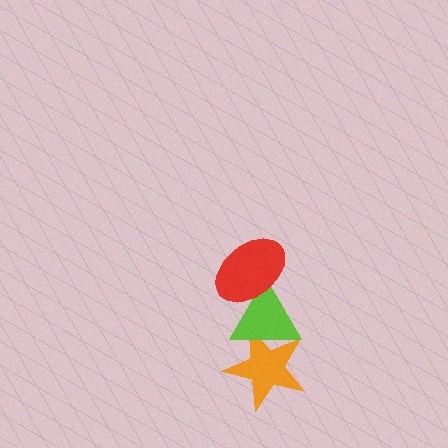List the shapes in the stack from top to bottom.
From top to bottom: the red ellipse, the lime triangle, the orange star.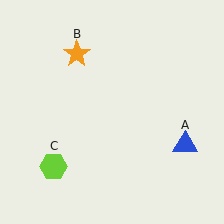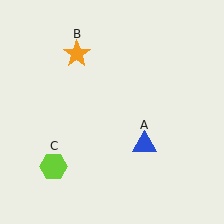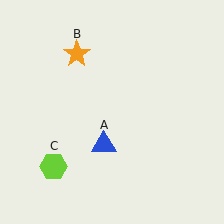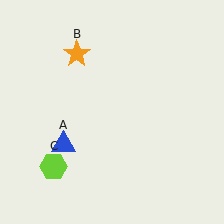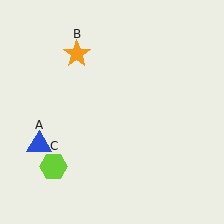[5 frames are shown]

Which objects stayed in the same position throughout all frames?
Orange star (object B) and lime hexagon (object C) remained stationary.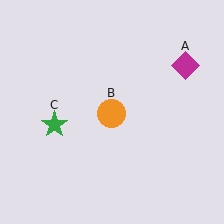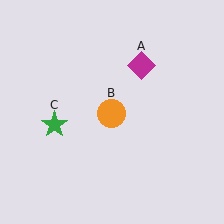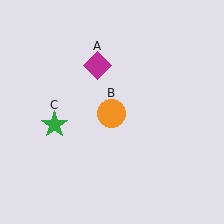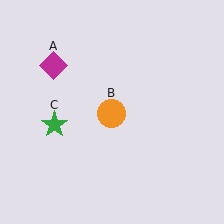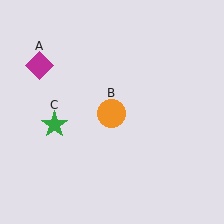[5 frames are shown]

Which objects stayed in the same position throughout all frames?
Orange circle (object B) and green star (object C) remained stationary.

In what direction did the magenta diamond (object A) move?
The magenta diamond (object A) moved left.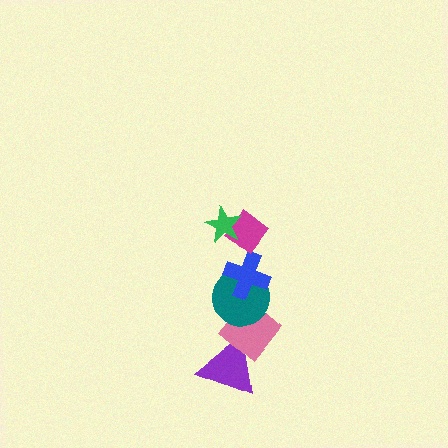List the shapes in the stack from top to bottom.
From top to bottom: the green star, the magenta diamond, the blue cross, the teal circle, the pink diamond, the purple triangle.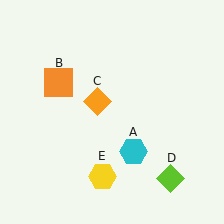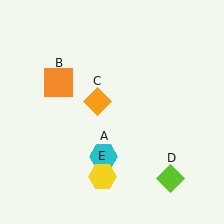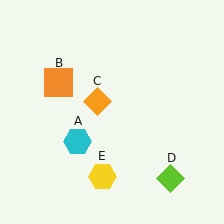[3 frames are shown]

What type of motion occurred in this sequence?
The cyan hexagon (object A) rotated clockwise around the center of the scene.